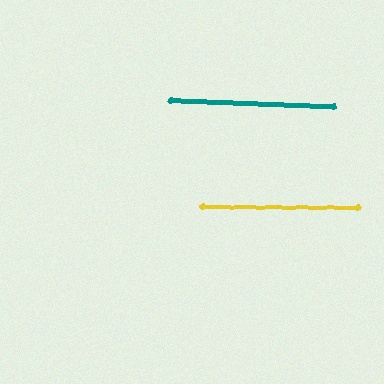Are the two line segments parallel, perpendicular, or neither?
Parallel — their directions differ by only 1.9°.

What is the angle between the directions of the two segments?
Approximately 2 degrees.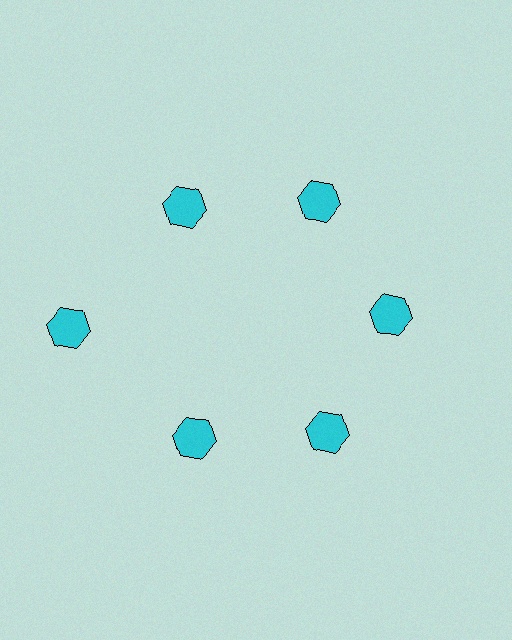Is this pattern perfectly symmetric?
No. The 6 cyan hexagons are arranged in a ring, but one element near the 9 o'clock position is pushed outward from the center, breaking the 6-fold rotational symmetry.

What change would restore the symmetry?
The symmetry would be restored by moving it inward, back onto the ring so that all 6 hexagons sit at equal angles and equal distance from the center.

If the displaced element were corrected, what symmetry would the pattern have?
It would have 6-fold rotational symmetry — the pattern would map onto itself every 60 degrees.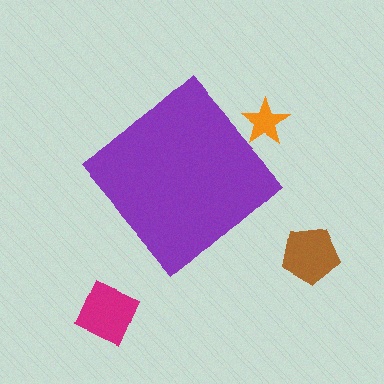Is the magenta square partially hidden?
No, the magenta square is fully visible.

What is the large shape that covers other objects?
A purple diamond.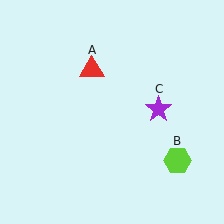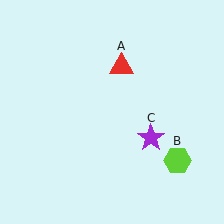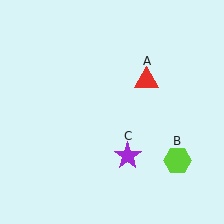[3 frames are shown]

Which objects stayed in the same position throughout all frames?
Lime hexagon (object B) remained stationary.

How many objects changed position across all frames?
2 objects changed position: red triangle (object A), purple star (object C).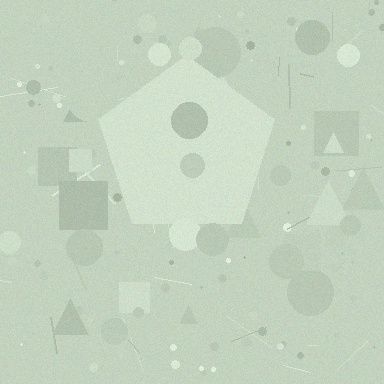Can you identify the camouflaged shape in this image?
The camouflaged shape is a pentagon.